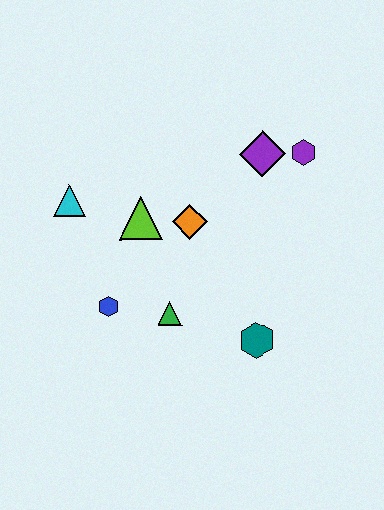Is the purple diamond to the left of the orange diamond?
No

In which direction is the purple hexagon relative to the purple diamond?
The purple hexagon is to the right of the purple diamond.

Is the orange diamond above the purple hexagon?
No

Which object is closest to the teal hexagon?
The green triangle is closest to the teal hexagon.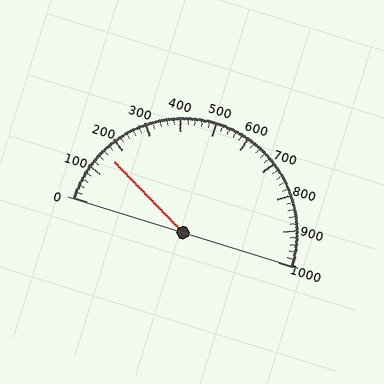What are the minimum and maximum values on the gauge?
The gauge ranges from 0 to 1000.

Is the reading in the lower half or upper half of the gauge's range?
The reading is in the lower half of the range (0 to 1000).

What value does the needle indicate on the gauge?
The needle indicates approximately 160.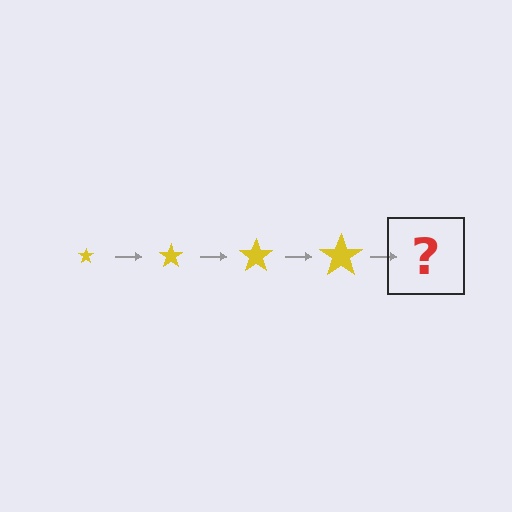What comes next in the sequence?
The next element should be a yellow star, larger than the previous one.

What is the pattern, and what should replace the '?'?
The pattern is that the star gets progressively larger each step. The '?' should be a yellow star, larger than the previous one.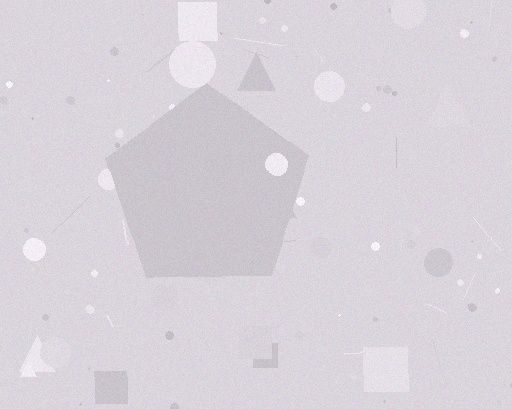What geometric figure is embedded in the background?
A pentagon is embedded in the background.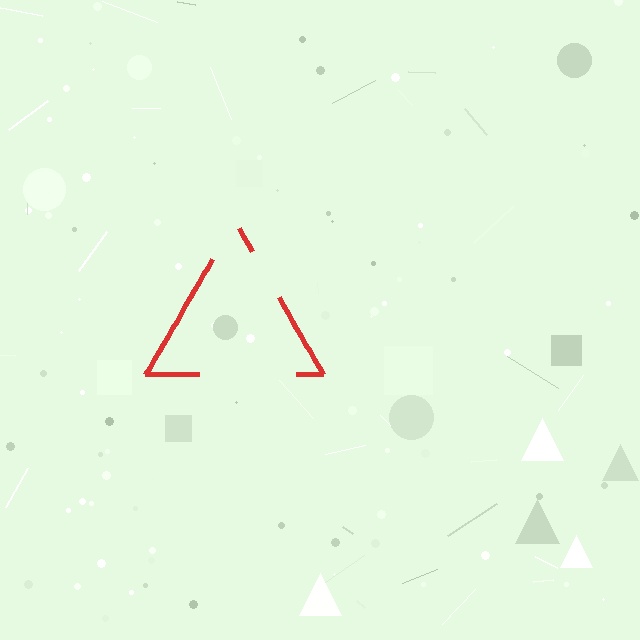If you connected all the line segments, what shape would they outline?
They would outline a triangle.